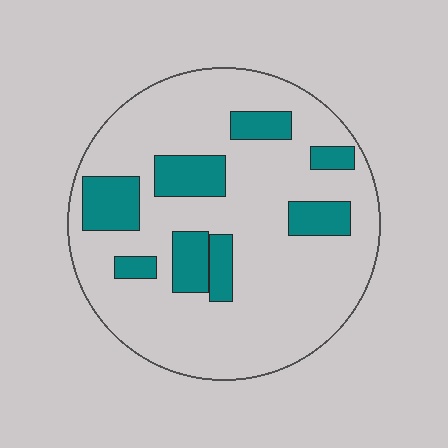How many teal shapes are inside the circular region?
8.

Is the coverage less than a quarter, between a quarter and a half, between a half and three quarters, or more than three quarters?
Less than a quarter.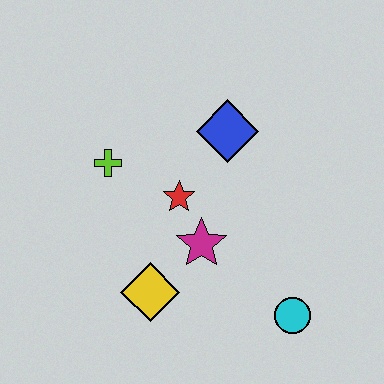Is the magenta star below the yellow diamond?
No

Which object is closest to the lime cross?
The red star is closest to the lime cross.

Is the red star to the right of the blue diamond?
No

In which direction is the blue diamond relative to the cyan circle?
The blue diamond is above the cyan circle.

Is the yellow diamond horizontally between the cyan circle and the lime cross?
Yes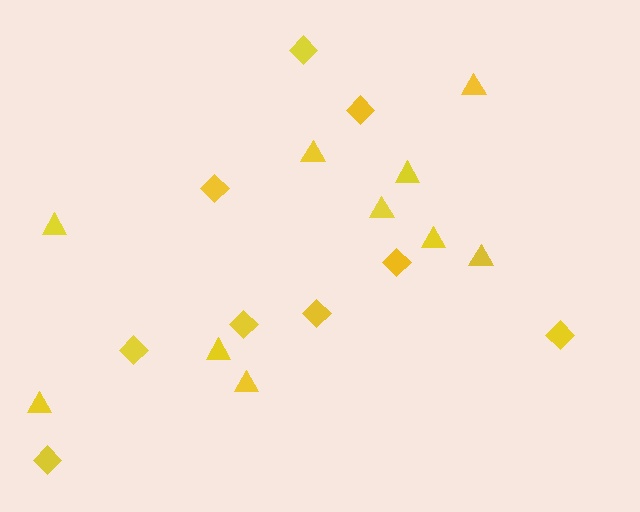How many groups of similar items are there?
There are 2 groups: one group of diamonds (9) and one group of triangles (10).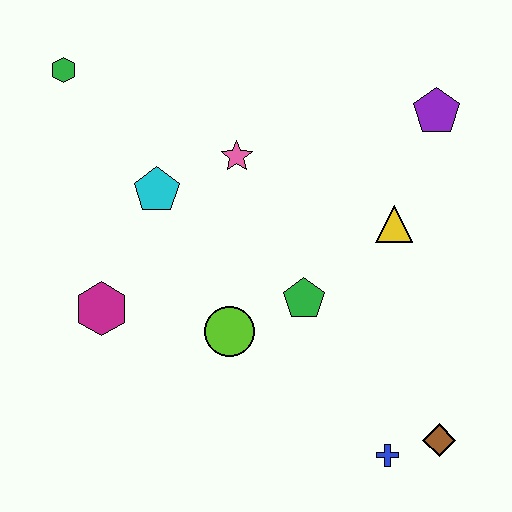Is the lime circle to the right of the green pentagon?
No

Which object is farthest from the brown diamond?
The green hexagon is farthest from the brown diamond.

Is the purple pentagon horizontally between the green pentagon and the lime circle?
No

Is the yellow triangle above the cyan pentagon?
No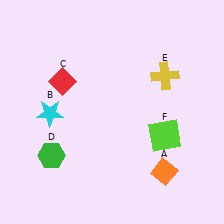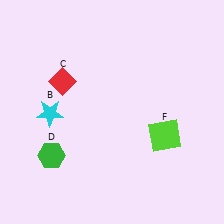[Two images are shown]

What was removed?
The orange diamond (A), the yellow cross (E) were removed in Image 2.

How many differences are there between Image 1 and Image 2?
There are 2 differences between the two images.